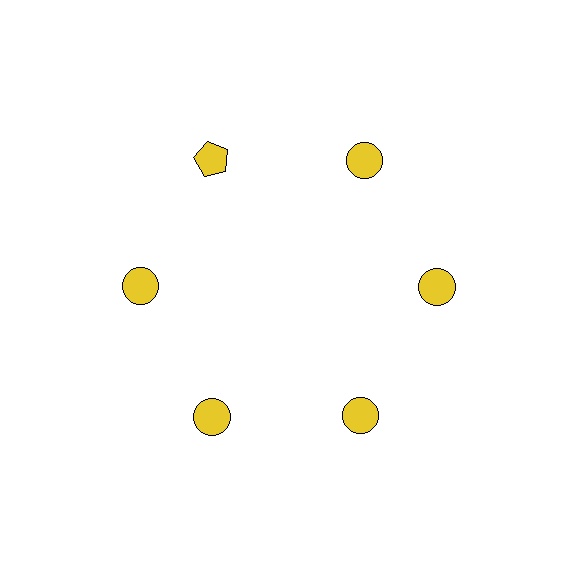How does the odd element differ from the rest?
It has a different shape: pentagon instead of circle.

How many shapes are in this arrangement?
There are 6 shapes arranged in a ring pattern.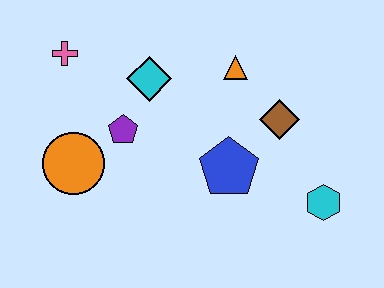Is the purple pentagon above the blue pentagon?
Yes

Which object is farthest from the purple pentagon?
The cyan hexagon is farthest from the purple pentagon.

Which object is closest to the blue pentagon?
The brown diamond is closest to the blue pentagon.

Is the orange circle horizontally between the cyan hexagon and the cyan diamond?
No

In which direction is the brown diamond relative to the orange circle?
The brown diamond is to the right of the orange circle.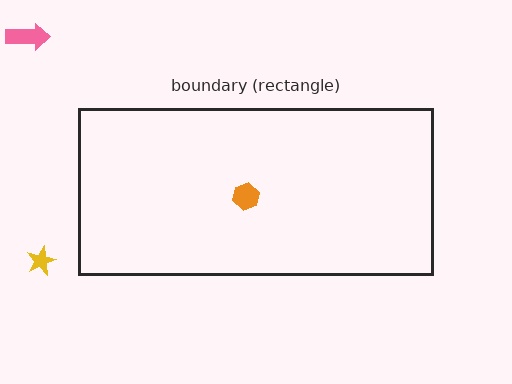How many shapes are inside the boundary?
1 inside, 2 outside.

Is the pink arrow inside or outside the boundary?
Outside.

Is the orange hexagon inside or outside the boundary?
Inside.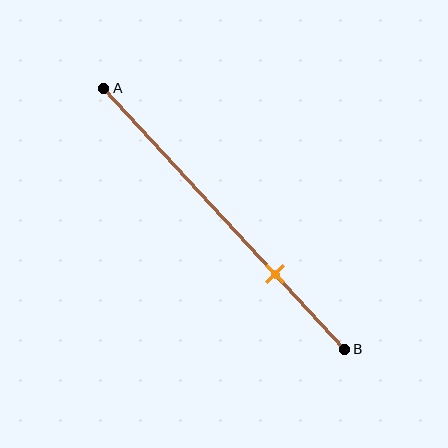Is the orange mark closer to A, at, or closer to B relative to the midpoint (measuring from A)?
The orange mark is closer to point B than the midpoint of segment AB.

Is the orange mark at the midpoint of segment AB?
No, the mark is at about 70% from A, not at the 50% midpoint.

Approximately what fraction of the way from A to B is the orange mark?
The orange mark is approximately 70% of the way from A to B.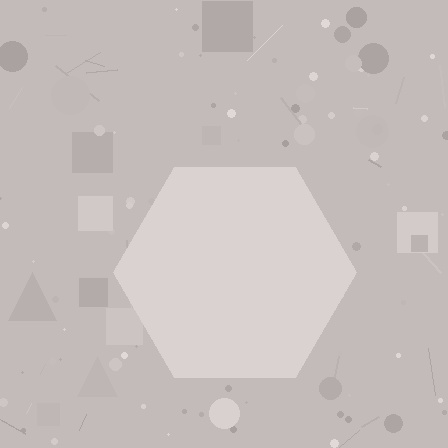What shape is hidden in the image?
A hexagon is hidden in the image.